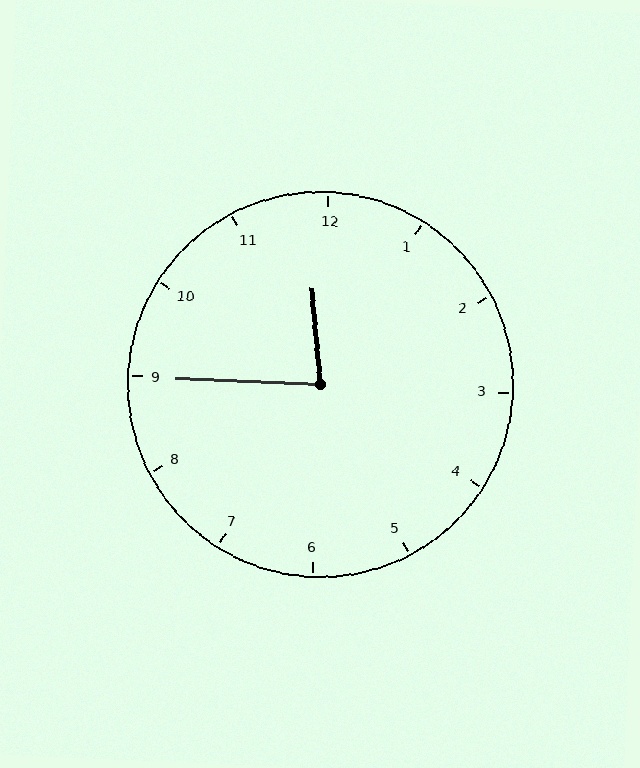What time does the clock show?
11:45.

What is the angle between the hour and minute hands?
Approximately 82 degrees.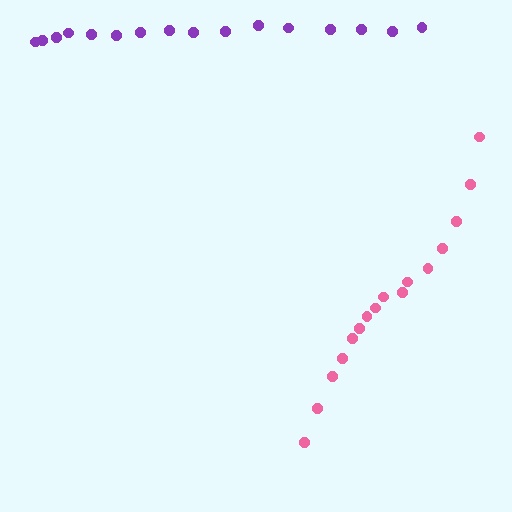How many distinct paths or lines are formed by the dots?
There are 2 distinct paths.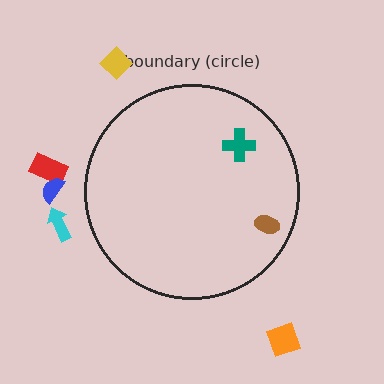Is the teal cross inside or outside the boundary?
Inside.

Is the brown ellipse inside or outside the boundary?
Inside.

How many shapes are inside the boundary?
2 inside, 5 outside.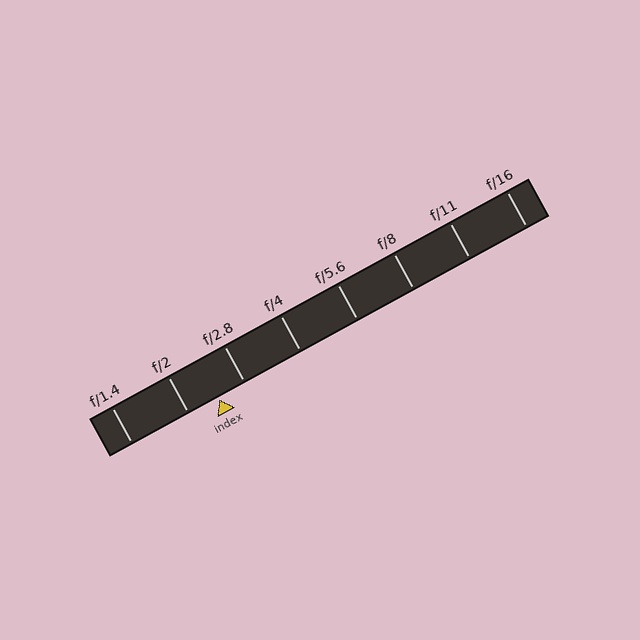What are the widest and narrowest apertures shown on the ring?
The widest aperture shown is f/1.4 and the narrowest is f/16.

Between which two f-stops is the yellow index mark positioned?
The index mark is between f/2 and f/2.8.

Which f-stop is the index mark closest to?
The index mark is closest to f/2.8.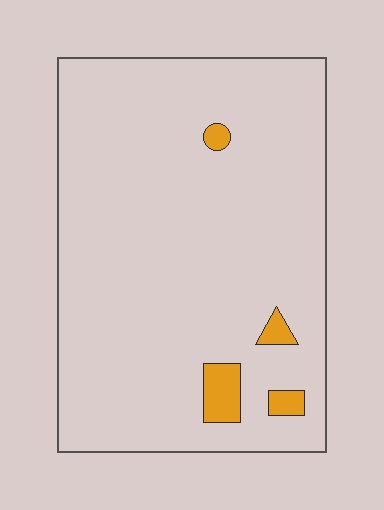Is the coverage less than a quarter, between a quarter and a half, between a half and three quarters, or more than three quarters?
Less than a quarter.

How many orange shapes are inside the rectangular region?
4.